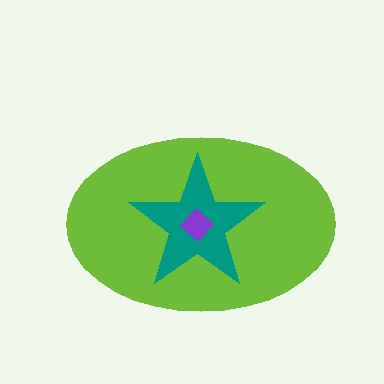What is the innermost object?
The purple diamond.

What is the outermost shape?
The lime ellipse.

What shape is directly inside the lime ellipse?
The teal star.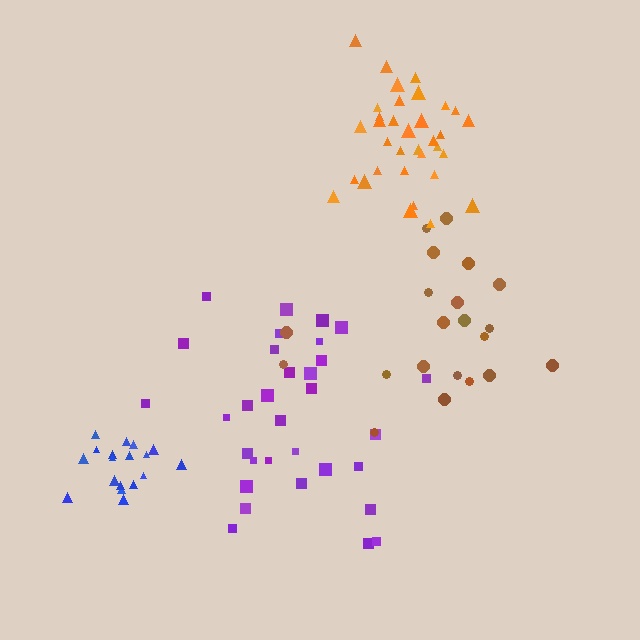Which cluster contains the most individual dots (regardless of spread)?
Orange (35).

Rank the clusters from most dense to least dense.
blue, orange, purple, brown.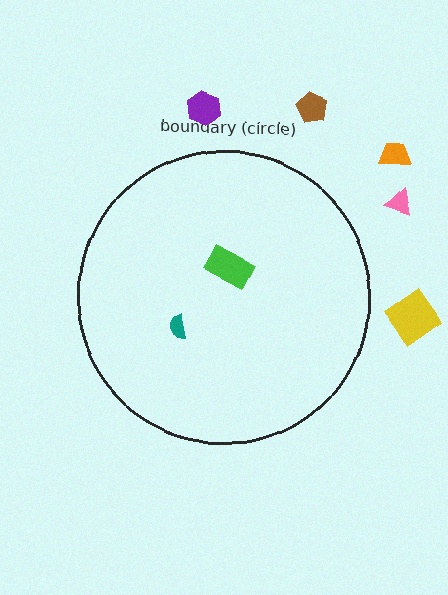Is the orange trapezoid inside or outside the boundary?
Outside.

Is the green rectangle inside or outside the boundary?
Inside.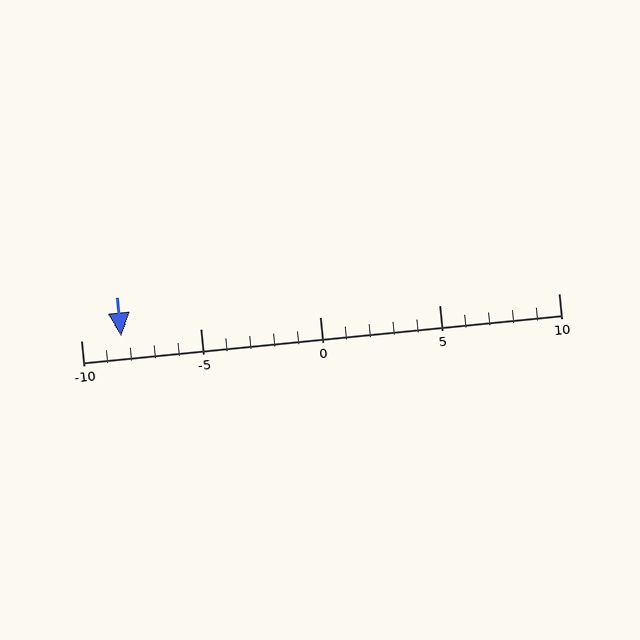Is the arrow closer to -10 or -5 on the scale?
The arrow is closer to -10.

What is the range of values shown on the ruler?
The ruler shows values from -10 to 10.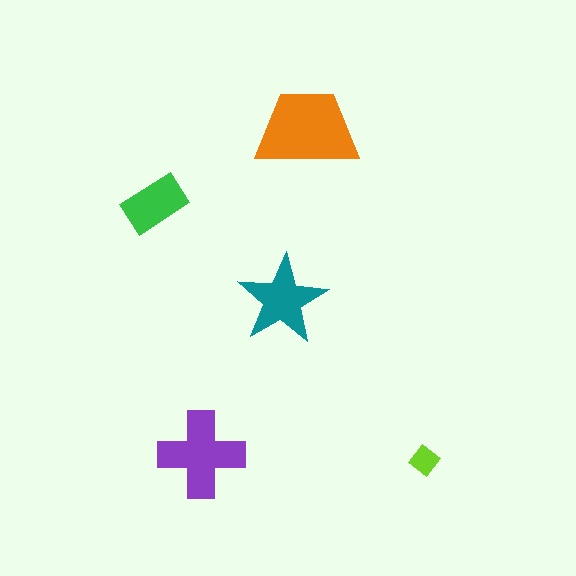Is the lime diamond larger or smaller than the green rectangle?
Smaller.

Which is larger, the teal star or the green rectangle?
The teal star.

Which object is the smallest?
The lime diamond.